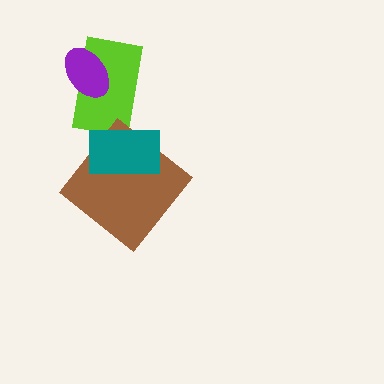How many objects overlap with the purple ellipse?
1 object overlaps with the purple ellipse.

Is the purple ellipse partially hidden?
No, no other shape covers it.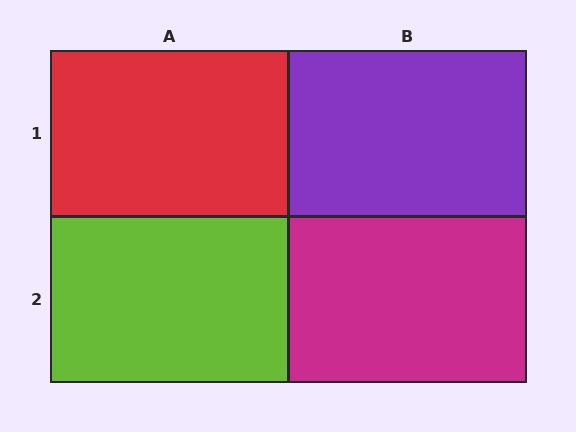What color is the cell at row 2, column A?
Lime.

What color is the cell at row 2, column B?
Magenta.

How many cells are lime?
1 cell is lime.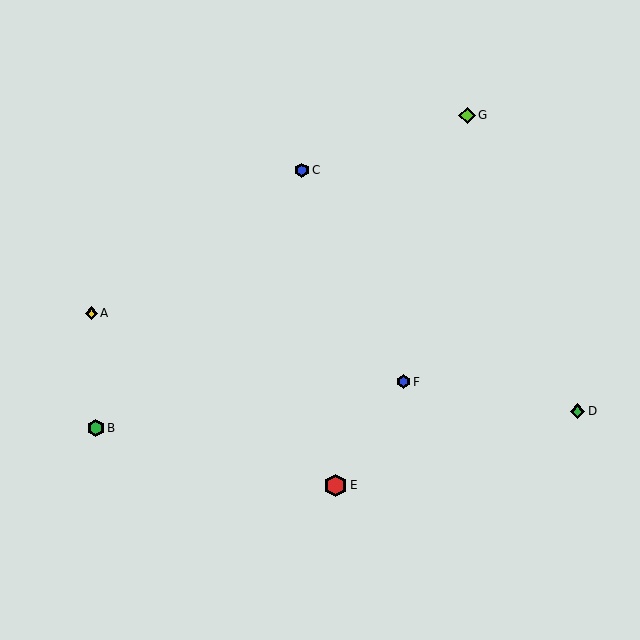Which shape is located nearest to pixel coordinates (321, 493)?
The red hexagon (labeled E) at (335, 485) is nearest to that location.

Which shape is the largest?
The red hexagon (labeled E) is the largest.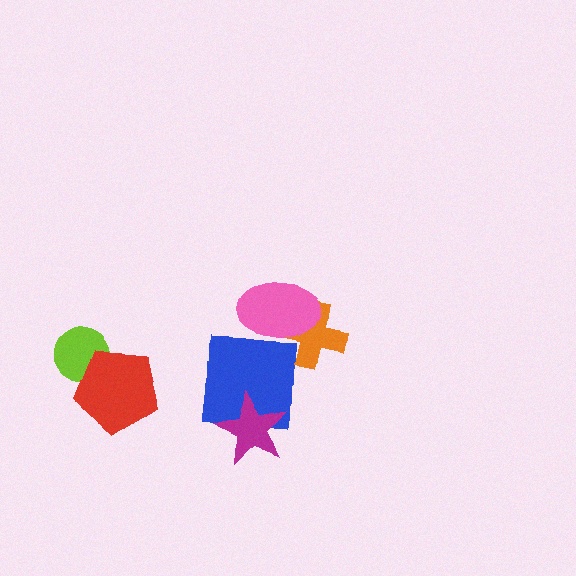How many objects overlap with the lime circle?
1 object overlaps with the lime circle.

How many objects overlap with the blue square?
1 object overlaps with the blue square.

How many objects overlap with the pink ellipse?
1 object overlaps with the pink ellipse.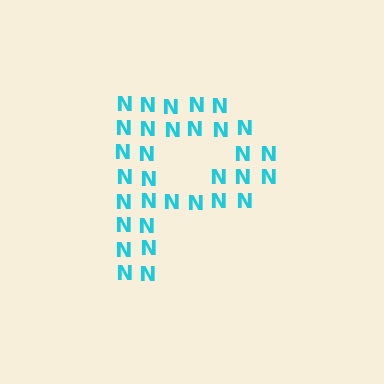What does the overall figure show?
The overall figure shows the letter P.